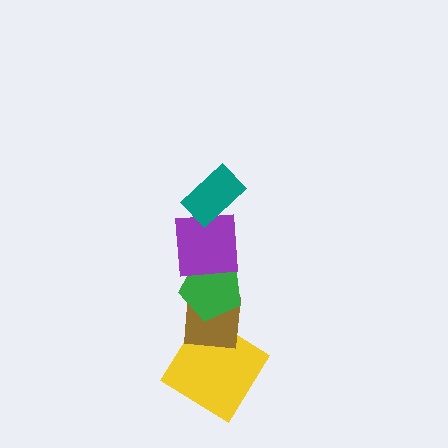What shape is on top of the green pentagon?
The purple square is on top of the green pentagon.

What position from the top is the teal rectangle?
The teal rectangle is 1st from the top.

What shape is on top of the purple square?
The teal rectangle is on top of the purple square.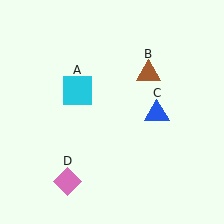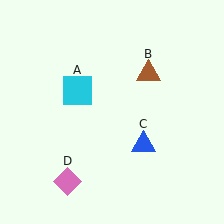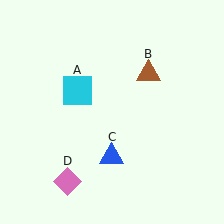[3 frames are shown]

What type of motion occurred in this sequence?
The blue triangle (object C) rotated clockwise around the center of the scene.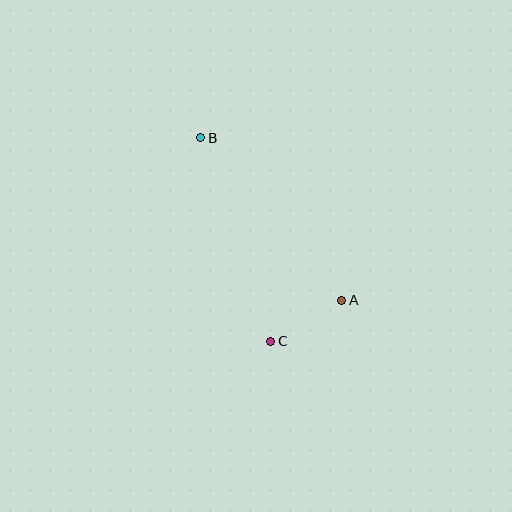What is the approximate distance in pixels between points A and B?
The distance between A and B is approximately 215 pixels.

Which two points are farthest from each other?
Points B and C are farthest from each other.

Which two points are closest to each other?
Points A and C are closest to each other.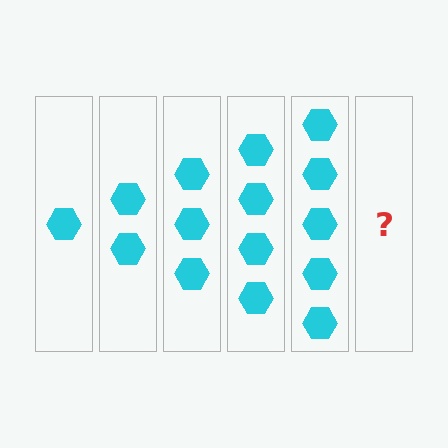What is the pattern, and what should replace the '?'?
The pattern is that each step adds one more hexagon. The '?' should be 6 hexagons.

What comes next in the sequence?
The next element should be 6 hexagons.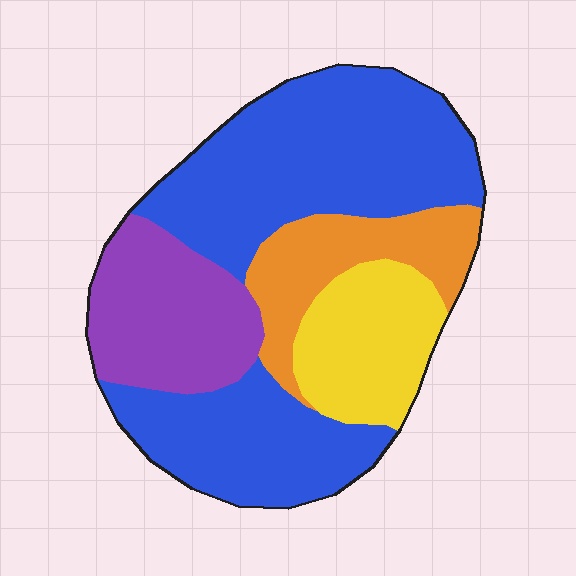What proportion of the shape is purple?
Purple covers around 20% of the shape.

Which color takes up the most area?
Blue, at roughly 50%.